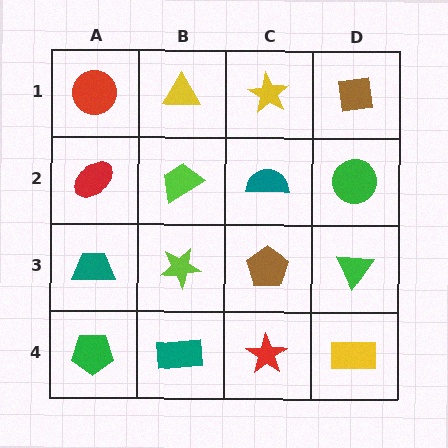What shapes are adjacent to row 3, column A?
A red ellipse (row 2, column A), a green pentagon (row 4, column A), a lime star (row 3, column B).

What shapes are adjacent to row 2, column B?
A yellow triangle (row 1, column B), a lime star (row 3, column B), a red ellipse (row 2, column A), a teal semicircle (row 2, column C).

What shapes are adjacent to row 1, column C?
A teal semicircle (row 2, column C), a yellow triangle (row 1, column B), a brown square (row 1, column D).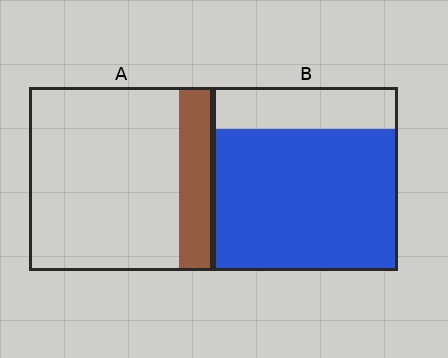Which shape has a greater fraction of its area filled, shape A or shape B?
Shape B.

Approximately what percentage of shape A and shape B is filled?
A is approximately 20% and B is approximately 75%.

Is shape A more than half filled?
No.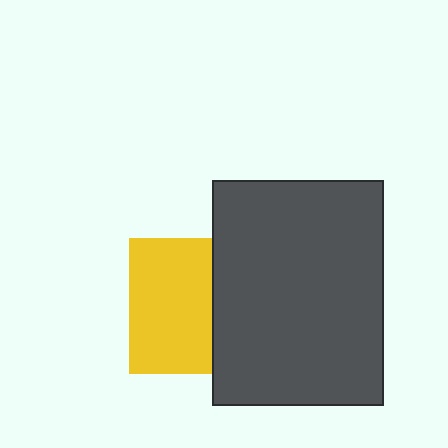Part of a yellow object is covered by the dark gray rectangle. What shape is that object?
It is a square.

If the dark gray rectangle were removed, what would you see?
You would see the complete yellow square.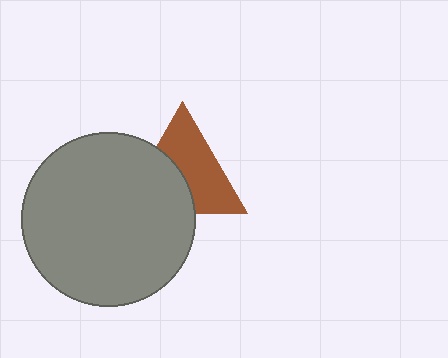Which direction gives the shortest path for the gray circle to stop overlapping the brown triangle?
Moving toward the lower-left gives the shortest separation.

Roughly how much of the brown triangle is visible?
About half of it is visible (roughly 58%).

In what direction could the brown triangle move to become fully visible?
The brown triangle could move toward the upper-right. That would shift it out from behind the gray circle entirely.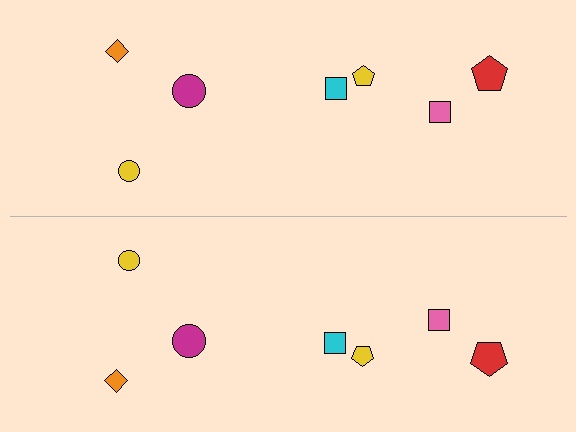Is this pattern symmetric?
Yes, this pattern has bilateral (reflection) symmetry.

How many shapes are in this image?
There are 14 shapes in this image.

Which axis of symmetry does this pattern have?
The pattern has a horizontal axis of symmetry running through the center of the image.